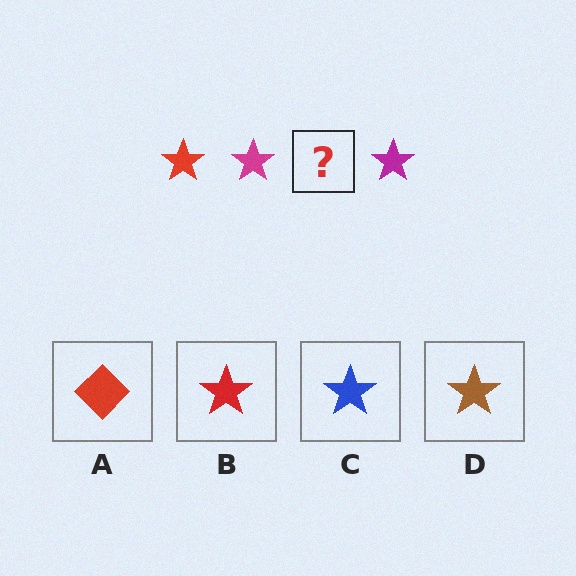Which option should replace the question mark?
Option B.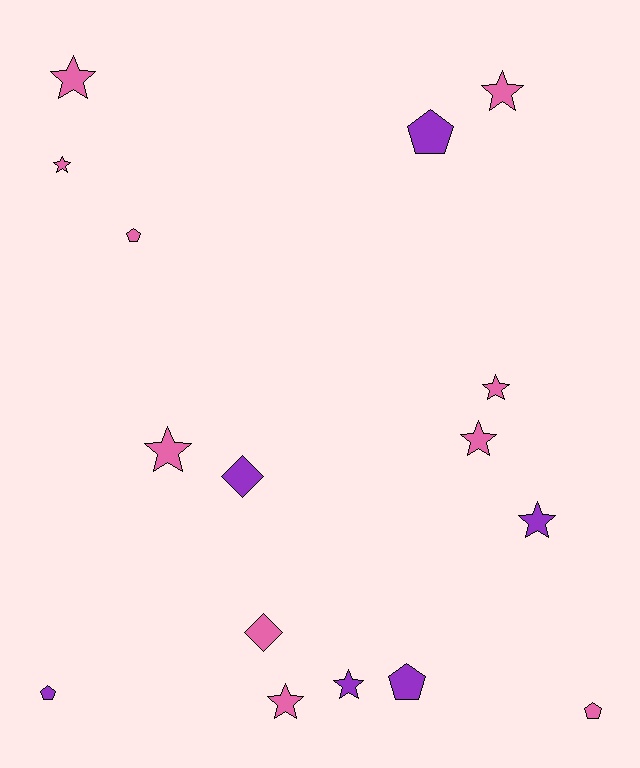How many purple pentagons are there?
There are 3 purple pentagons.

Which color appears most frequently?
Pink, with 10 objects.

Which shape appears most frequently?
Star, with 9 objects.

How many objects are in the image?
There are 16 objects.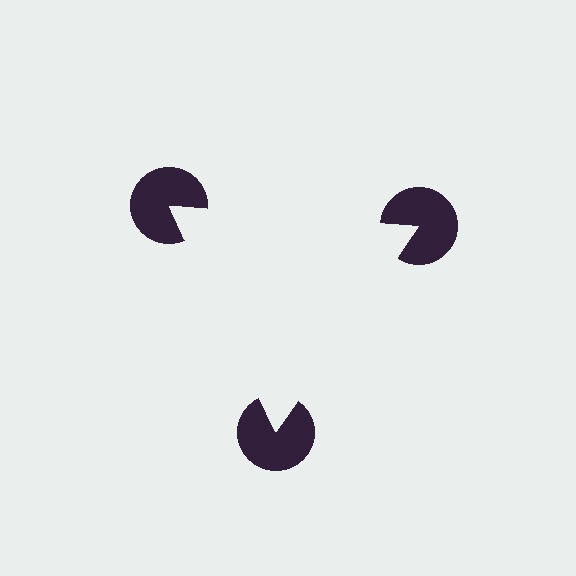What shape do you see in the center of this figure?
An illusory triangle — its edges are inferred from the aligned wedge cuts in the pac-man discs, not physically drawn.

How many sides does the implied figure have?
3 sides.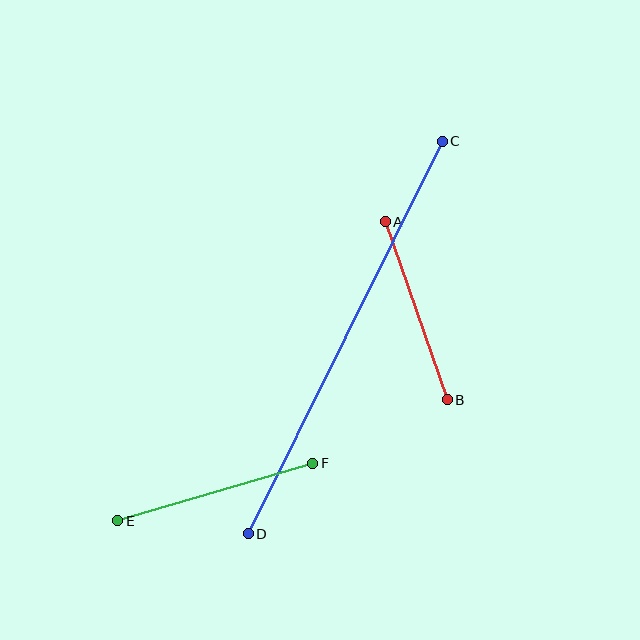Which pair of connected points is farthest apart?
Points C and D are farthest apart.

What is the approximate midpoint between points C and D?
The midpoint is at approximately (345, 338) pixels.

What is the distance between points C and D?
The distance is approximately 438 pixels.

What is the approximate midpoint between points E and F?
The midpoint is at approximately (215, 492) pixels.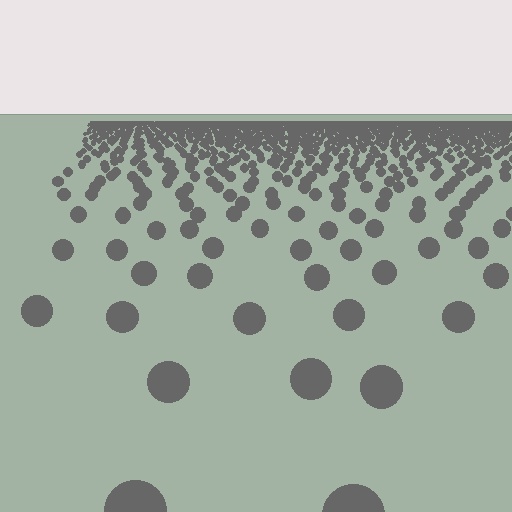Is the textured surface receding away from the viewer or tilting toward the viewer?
The surface is receding away from the viewer. Texture elements get smaller and denser toward the top.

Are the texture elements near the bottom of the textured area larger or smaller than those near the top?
Larger. Near the bottom, elements are closer to the viewer and appear at a bigger on-screen size.